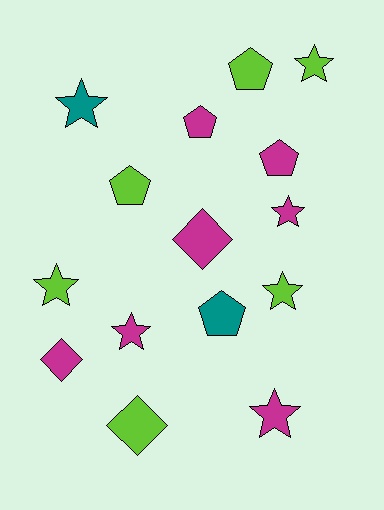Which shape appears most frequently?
Star, with 7 objects.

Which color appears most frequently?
Magenta, with 7 objects.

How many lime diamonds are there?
There is 1 lime diamond.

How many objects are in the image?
There are 15 objects.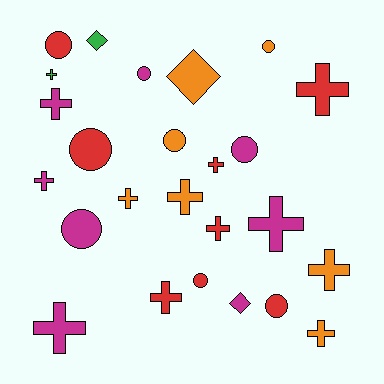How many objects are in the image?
There are 25 objects.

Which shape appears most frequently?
Cross, with 13 objects.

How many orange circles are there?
There are 2 orange circles.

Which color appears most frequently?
Magenta, with 8 objects.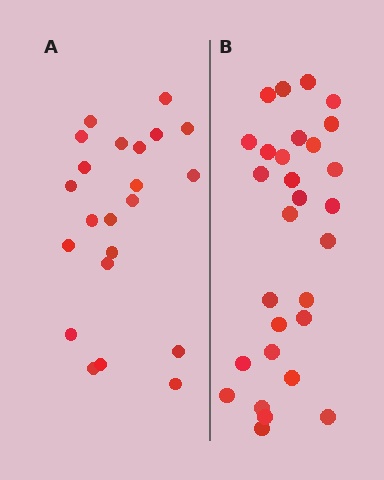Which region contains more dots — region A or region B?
Region B (the right region) has more dots.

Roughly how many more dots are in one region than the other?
Region B has roughly 8 or so more dots than region A.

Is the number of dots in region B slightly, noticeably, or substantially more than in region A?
Region B has noticeably more, but not dramatically so. The ratio is roughly 1.3 to 1.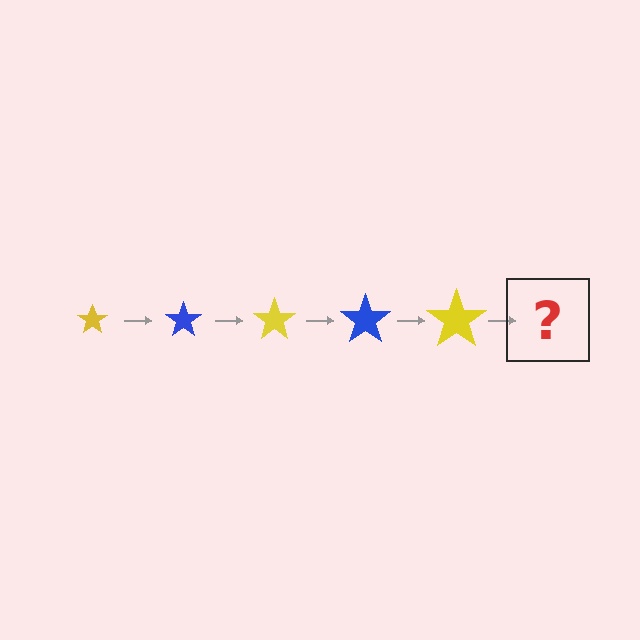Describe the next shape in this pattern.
It should be a blue star, larger than the previous one.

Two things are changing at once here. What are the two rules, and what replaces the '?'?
The two rules are that the star grows larger each step and the color cycles through yellow and blue. The '?' should be a blue star, larger than the previous one.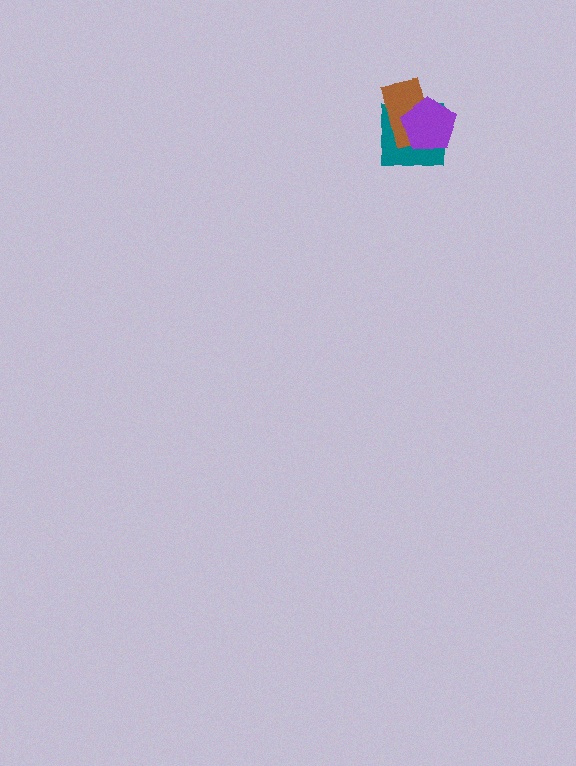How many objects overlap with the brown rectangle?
2 objects overlap with the brown rectangle.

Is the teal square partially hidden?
Yes, it is partially covered by another shape.